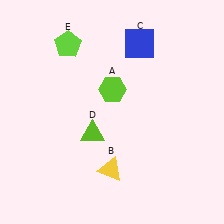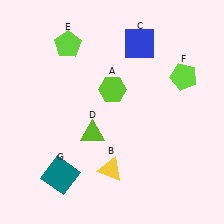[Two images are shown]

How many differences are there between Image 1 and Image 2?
There are 2 differences between the two images.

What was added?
A lime pentagon (F), a teal square (G) were added in Image 2.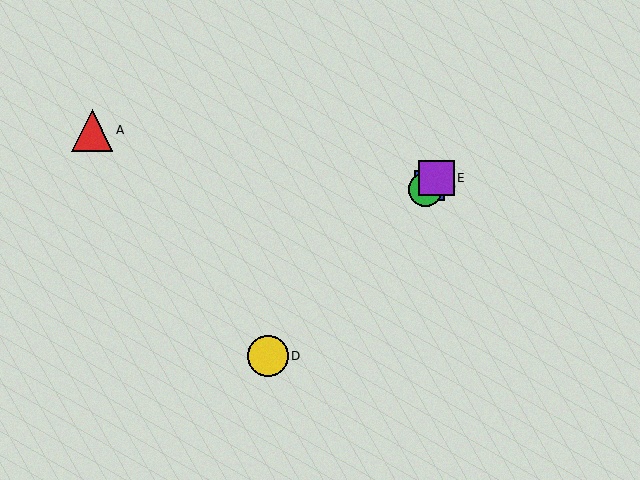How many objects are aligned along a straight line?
4 objects (B, C, D, E) are aligned along a straight line.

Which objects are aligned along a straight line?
Objects B, C, D, E are aligned along a straight line.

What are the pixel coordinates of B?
Object B is at (430, 185).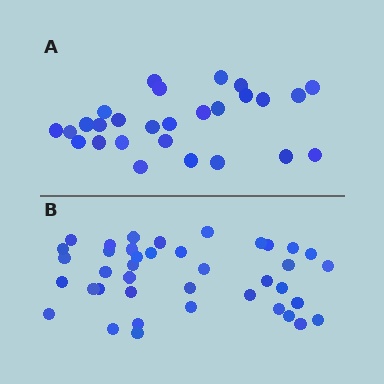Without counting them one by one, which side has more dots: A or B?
Region B (the bottom region) has more dots.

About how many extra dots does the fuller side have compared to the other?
Region B has approximately 15 more dots than region A.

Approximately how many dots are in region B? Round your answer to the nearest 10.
About 40 dots.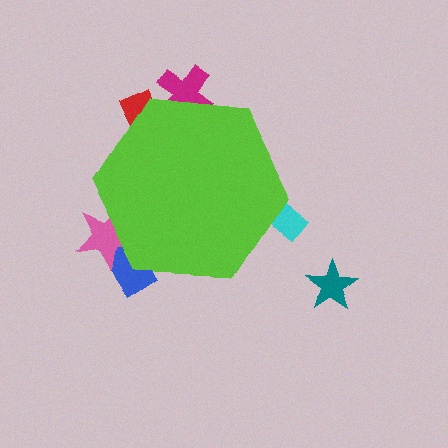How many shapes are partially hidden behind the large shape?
5 shapes are partially hidden.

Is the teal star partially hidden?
No, the teal star is fully visible.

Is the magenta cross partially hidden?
Yes, the magenta cross is partially hidden behind the lime hexagon.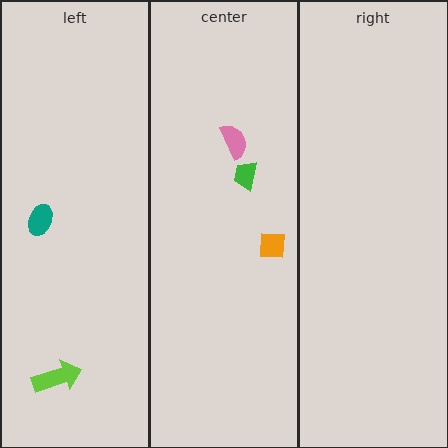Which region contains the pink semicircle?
The center region.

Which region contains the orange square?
The center region.